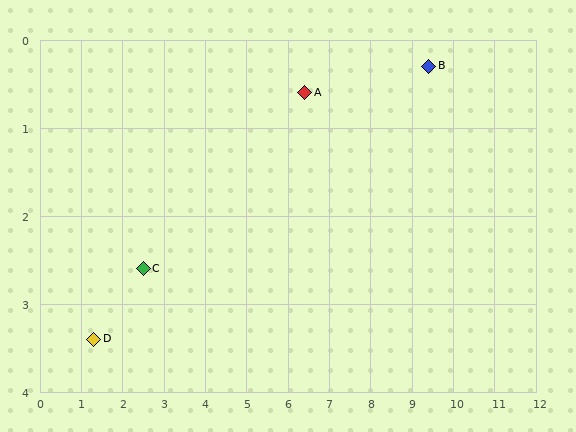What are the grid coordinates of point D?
Point D is at approximately (1.3, 3.4).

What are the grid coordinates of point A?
Point A is at approximately (6.4, 0.6).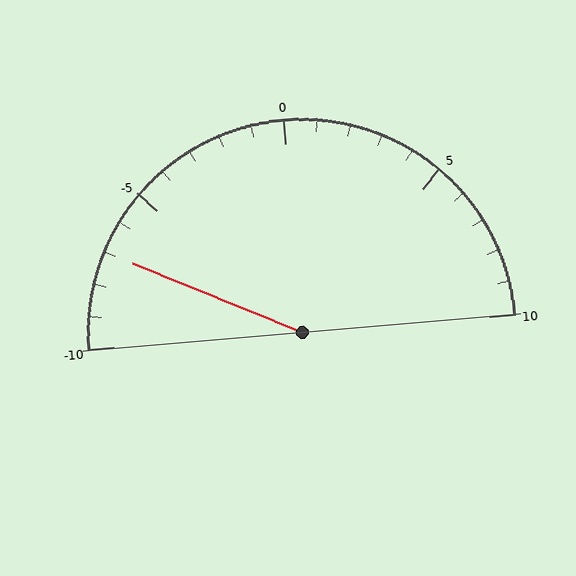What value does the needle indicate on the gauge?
The needle indicates approximately -7.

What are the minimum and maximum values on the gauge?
The gauge ranges from -10 to 10.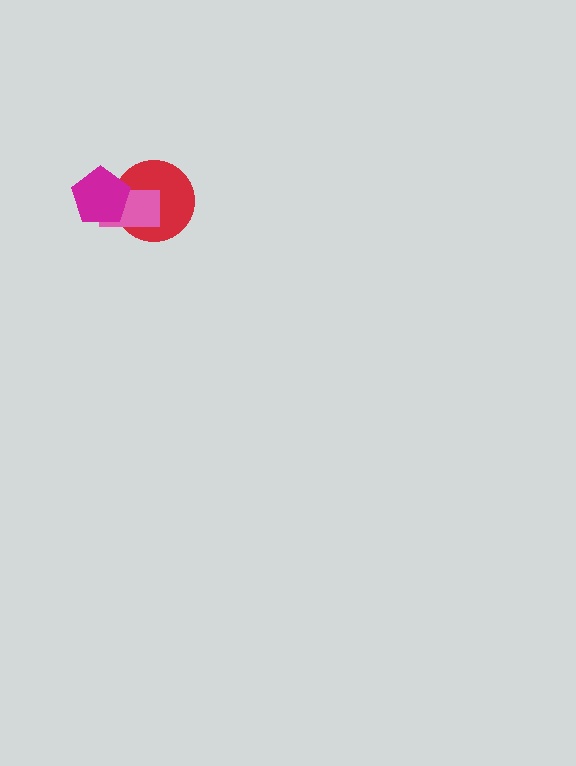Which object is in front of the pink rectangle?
The magenta pentagon is in front of the pink rectangle.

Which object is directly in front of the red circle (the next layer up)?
The pink rectangle is directly in front of the red circle.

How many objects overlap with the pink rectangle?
2 objects overlap with the pink rectangle.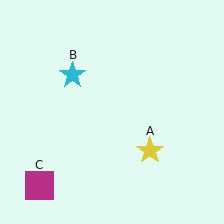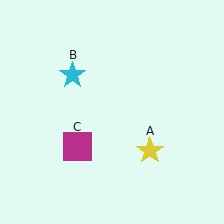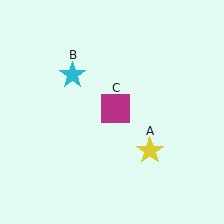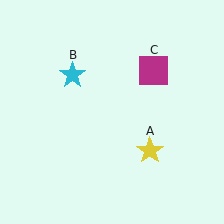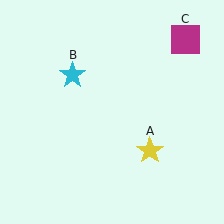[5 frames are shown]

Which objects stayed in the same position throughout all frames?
Yellow star (object A) and cyan star (object B) remained stationary.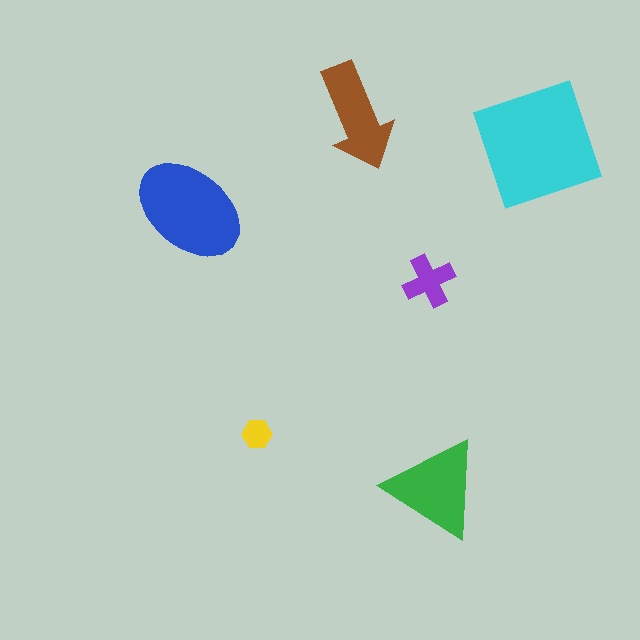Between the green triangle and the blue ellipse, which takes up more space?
The blue ellipse.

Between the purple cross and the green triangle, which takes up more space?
The green triangle.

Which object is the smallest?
The yellow hexagon.